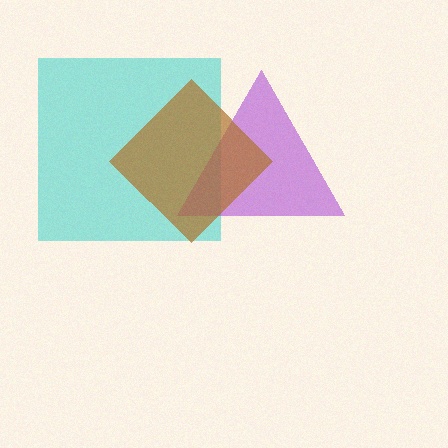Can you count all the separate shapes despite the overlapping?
Yes, there are 3 separate shapes.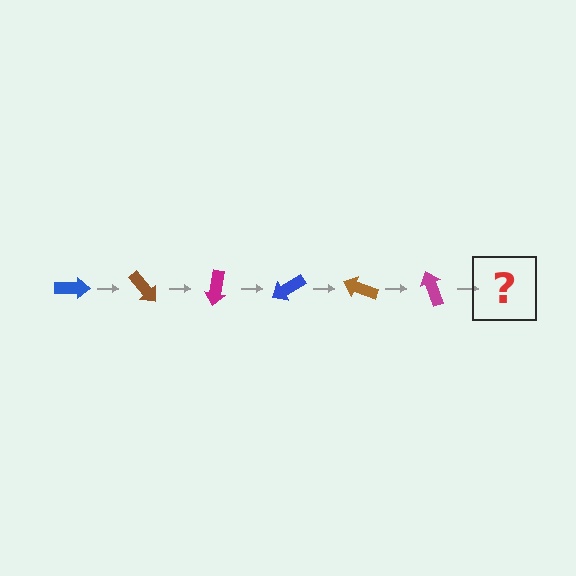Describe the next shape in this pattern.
It should be a blue arrow, rotated 300 degrees from the start.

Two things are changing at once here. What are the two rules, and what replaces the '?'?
The two rules are that it rotates 50 degrees each step and the color cycles through blue, brown, and magenta. The '?' should be a blue arrow, rotated 300 degrees from the start.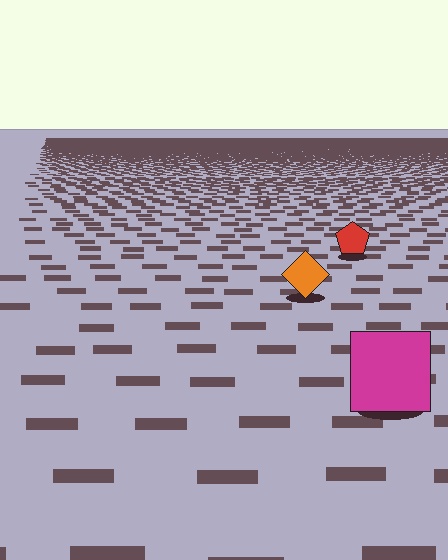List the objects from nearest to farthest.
From nearest to farthest: the magenta square, the orange diamond, the red pentagon.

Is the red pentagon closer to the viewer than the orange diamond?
No. The orange diamond is closer — you can tell from the texture gradient: the ground texture is coarser near it.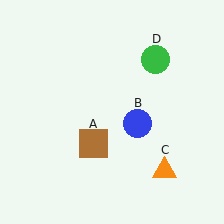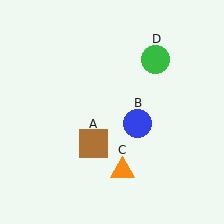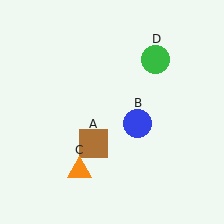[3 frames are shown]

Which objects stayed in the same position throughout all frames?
Brown square (object A) and blue circle (object B) and green circle (object D) remained stationary.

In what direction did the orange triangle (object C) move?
The orange triangle (object C) moved left.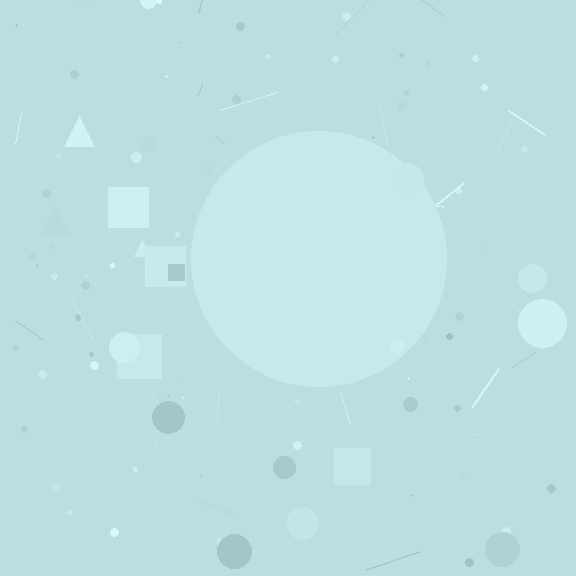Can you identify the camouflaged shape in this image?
The camouflaged shape is a circle.